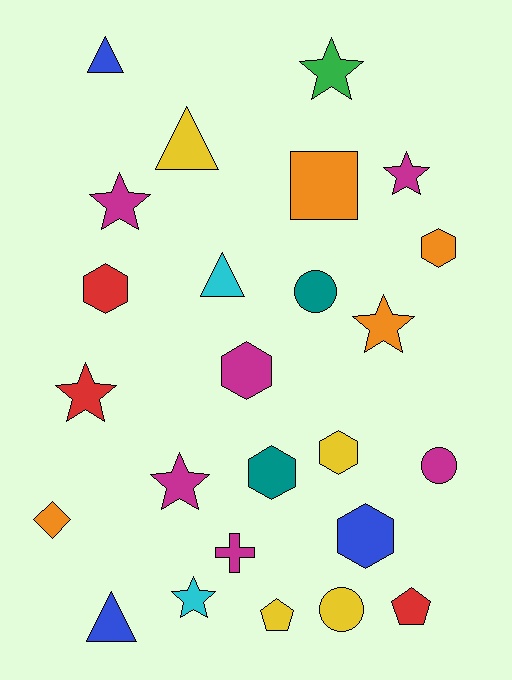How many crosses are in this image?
There is 1 cross.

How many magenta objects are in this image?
There are 6 magenta objects.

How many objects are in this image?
There are 25 objects.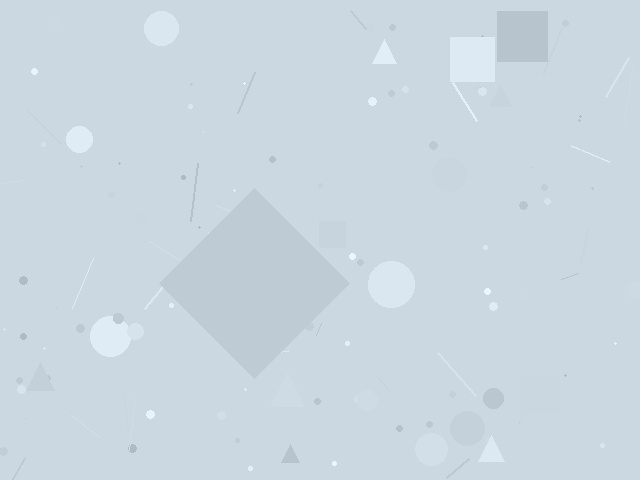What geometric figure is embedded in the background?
A diamond is embedded in the background.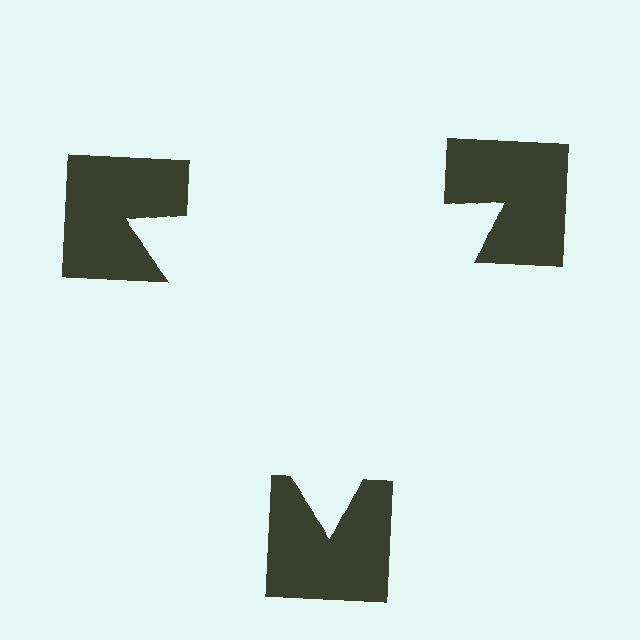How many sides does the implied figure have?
3 sides.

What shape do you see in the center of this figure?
An illusory triangle — its edges are inferred from the aligned wedge cuts in the notched squares, not physically drawn.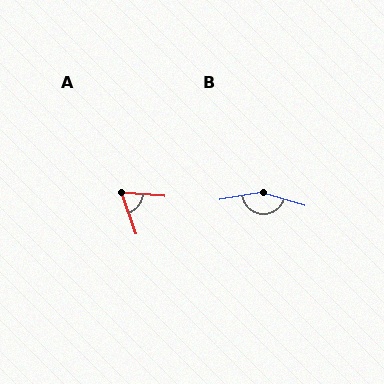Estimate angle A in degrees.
Approximately 66 degrees.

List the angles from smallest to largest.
A (66°), B (153°).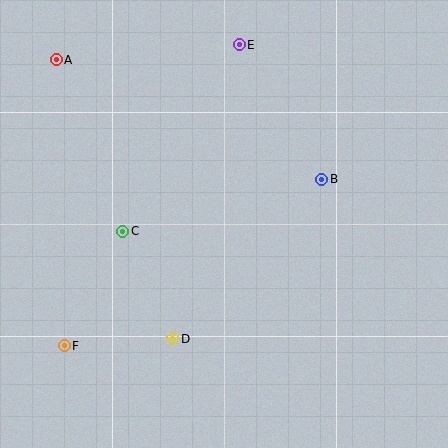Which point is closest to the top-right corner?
Point E is closest to the top-right corner.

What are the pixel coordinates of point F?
Point F is at (64, 346).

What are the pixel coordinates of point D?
Point D is at (173, 339).